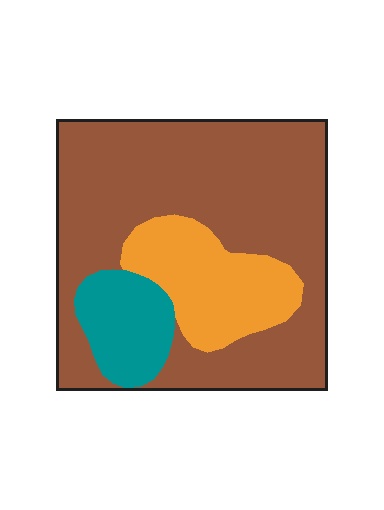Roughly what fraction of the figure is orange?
Orange takes up between a sixth and a third of the figure.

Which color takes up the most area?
Brown, at roughly 70%.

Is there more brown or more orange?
Brown.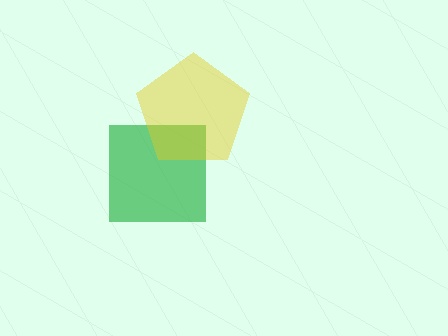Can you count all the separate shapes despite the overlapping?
Yes, there are 2 separate shapes.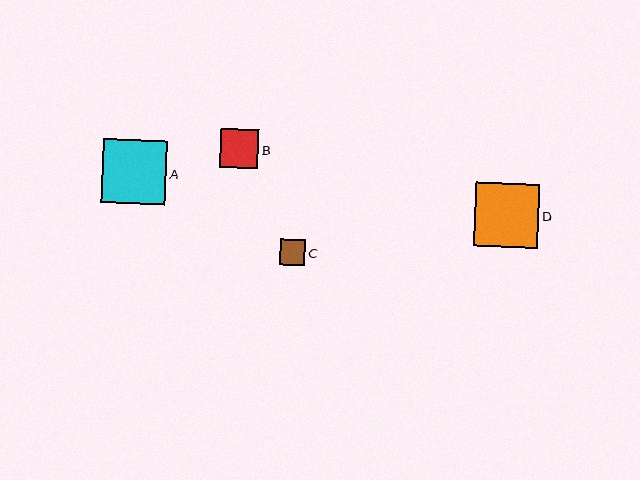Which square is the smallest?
Square C is the smallest with a size of approximately 26 pixels.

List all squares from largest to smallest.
From largest to smallest: A, D, B, C.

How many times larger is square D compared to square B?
Square D is approximately 1.6 times the size of square B.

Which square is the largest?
Square A is the largest with a size of approximately 64 pixels.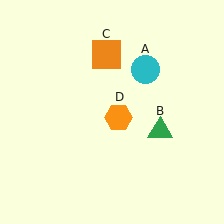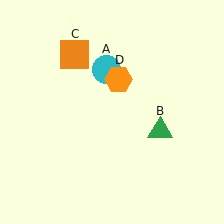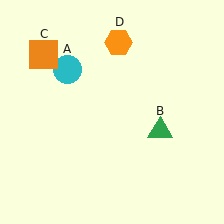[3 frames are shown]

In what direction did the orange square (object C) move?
The orange square (object C) moved left.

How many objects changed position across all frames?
3 objects changed position: cyan circle (object A), orange square (object C), orange hexagon (object D).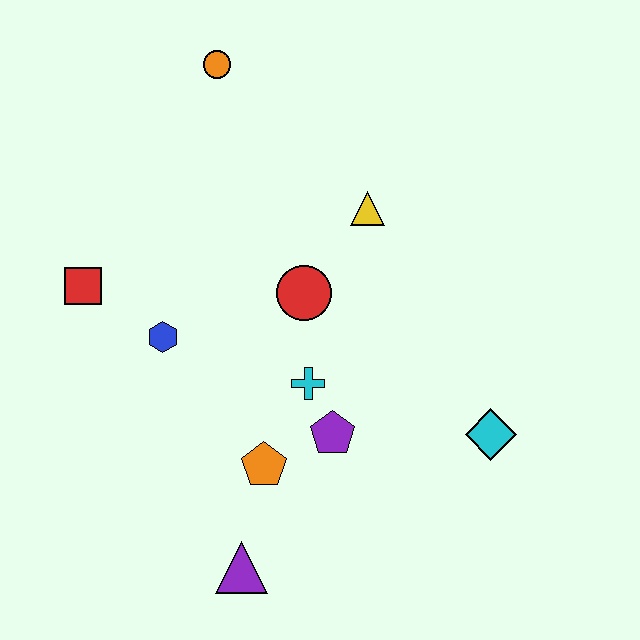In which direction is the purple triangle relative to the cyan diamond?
The purple triangle is to the left of the cyan diamond.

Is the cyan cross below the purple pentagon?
No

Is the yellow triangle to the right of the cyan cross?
Yes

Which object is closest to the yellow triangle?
The red circle is closest to the yellow triangle.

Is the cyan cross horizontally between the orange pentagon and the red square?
No